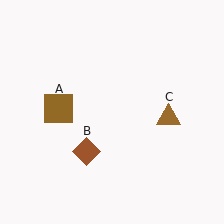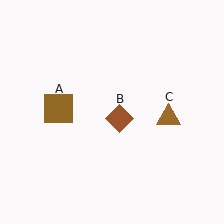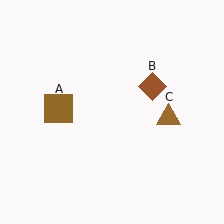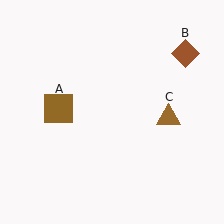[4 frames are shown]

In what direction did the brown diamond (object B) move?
The brown diamond (object B) moved up and to the right.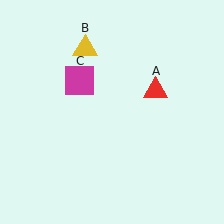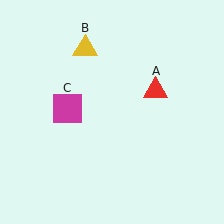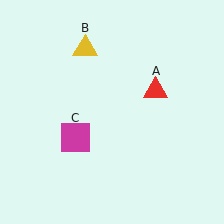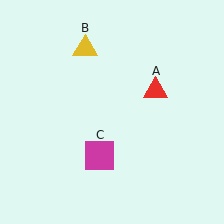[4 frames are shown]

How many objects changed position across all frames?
1 object changed position: magenta square (object C).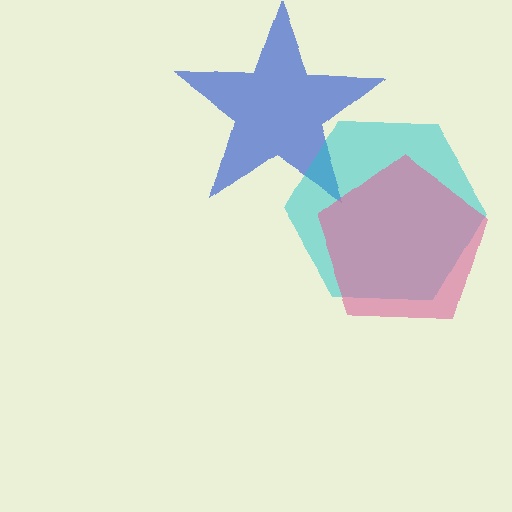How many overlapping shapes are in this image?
There are 3 overlapping shapes in the image.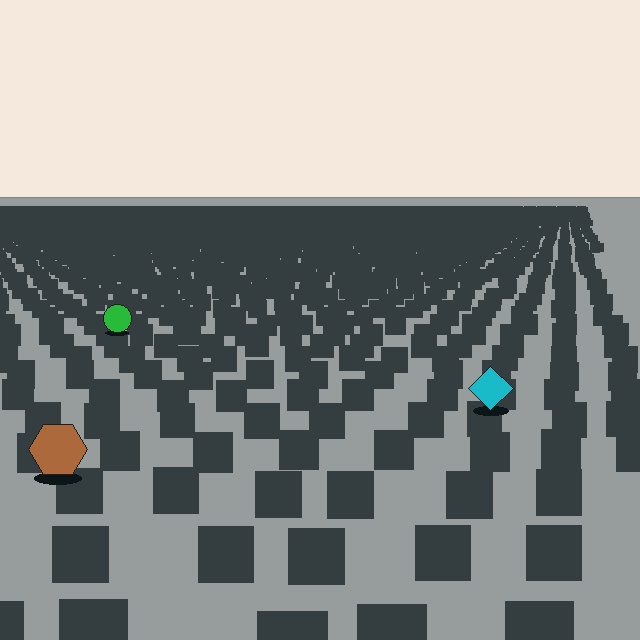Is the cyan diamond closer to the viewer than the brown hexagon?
No. The brown hexagon is closer — you can tell from the texture gradient: the ground texture is coarser near it.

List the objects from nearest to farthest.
From nearest to farthest: the brown hexagon, the cyan diamond, the green circle.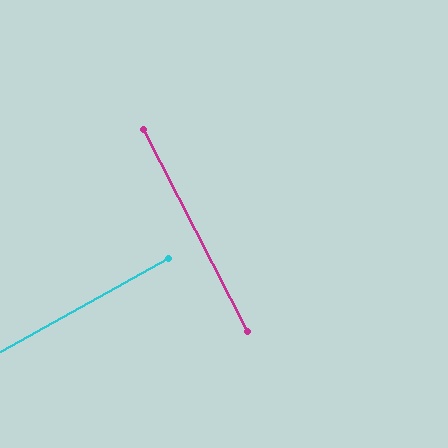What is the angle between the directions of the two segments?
Approximately 88 degrees.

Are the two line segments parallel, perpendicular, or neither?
Perpendicular — they meet at approximately 88°.